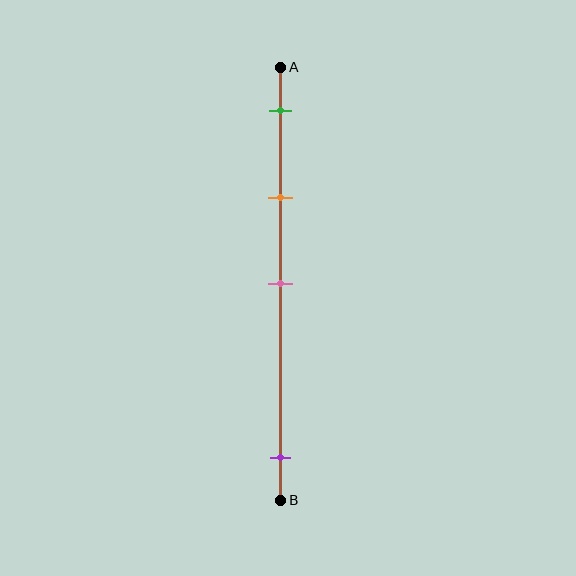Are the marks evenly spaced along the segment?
No, the marks are not evenly spaced.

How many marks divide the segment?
There are 4 marks dividing the segment.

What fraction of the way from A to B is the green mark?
The green mark is approximately 10% (0.1) of the way from A to B.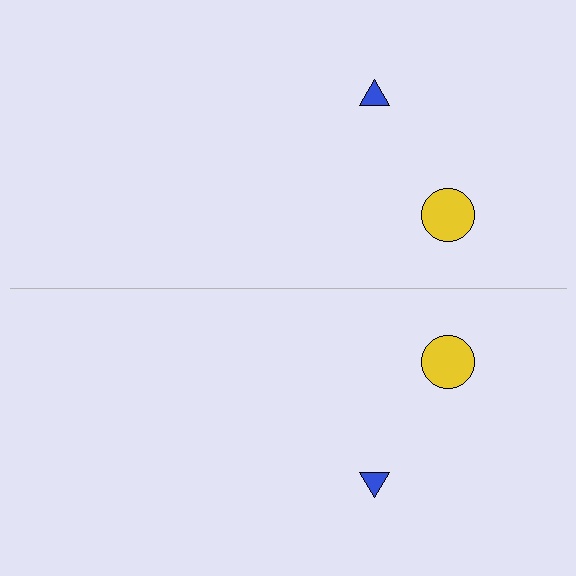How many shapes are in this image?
There are 4 shapes in this image.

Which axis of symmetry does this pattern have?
The pattern has a horizontal axis of symmetry running through the center of the image.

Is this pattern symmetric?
Yes, this pattern has bilateral (reflection) symmetry.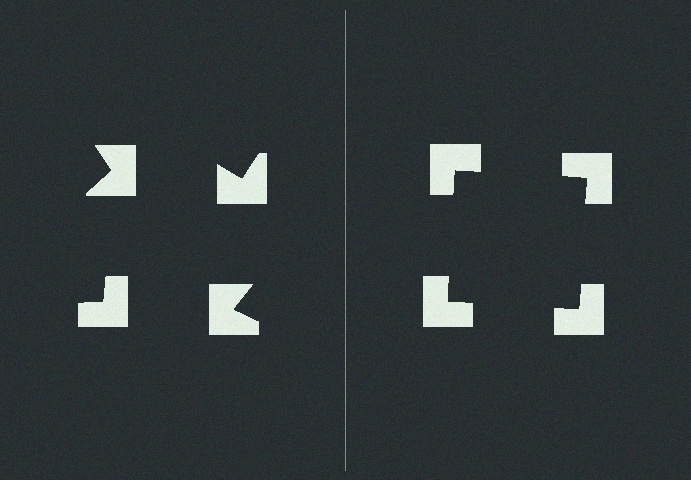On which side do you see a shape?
An illusory square appears on the right side. On the left side the wedge cuts are rotated, so no coherent shape forms.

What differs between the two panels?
The notched squares are positioned identically on both sides; only the wedge orientations differ. On the right they align to a square; on the left they are misaligned.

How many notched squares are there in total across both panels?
8 — 4 on each side.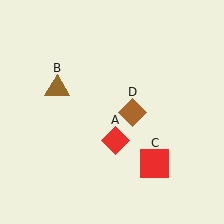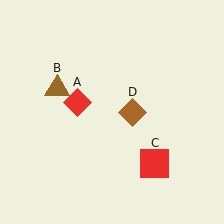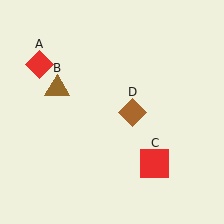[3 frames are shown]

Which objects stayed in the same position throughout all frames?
Brown triangle (object B) and red square (object C) and brown diamond (object D) remained stationary.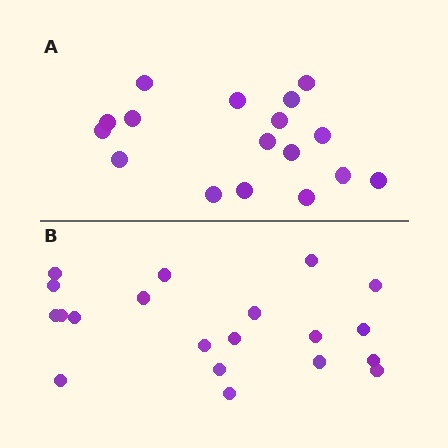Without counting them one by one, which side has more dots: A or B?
Region B (the bottom region) has more dots.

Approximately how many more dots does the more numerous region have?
Region B has just a few more — roughly 2 or 3 more dots than region A.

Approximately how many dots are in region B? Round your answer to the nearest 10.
About 20 dots.